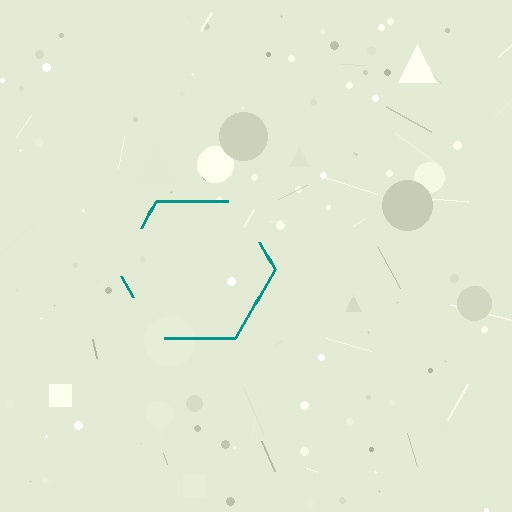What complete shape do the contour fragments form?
The contour fragments form a hexagon.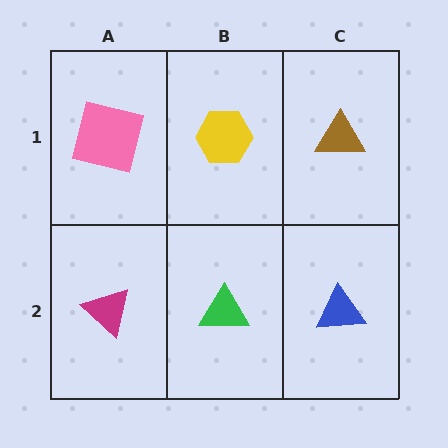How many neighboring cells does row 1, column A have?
2.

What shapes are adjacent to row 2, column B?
A yellow hexagon (row 1, column B), a magenta triangle (row 2, column A), a blue triangle (row 2, column C).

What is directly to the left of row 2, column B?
A magenta triangle.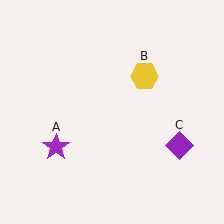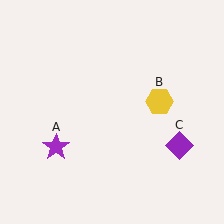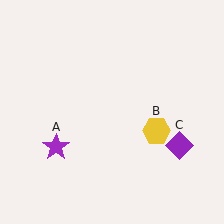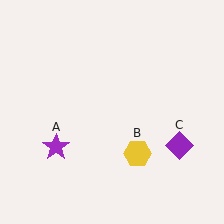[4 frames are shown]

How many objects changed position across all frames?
1 object changed position: yellow hexagon (object B).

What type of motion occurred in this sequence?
The yellow hexagon (object B) rotated clockwise around the center of the scene.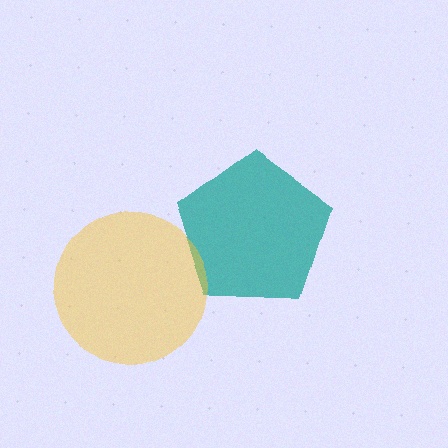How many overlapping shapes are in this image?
There are 2 overlapping shapes in the image.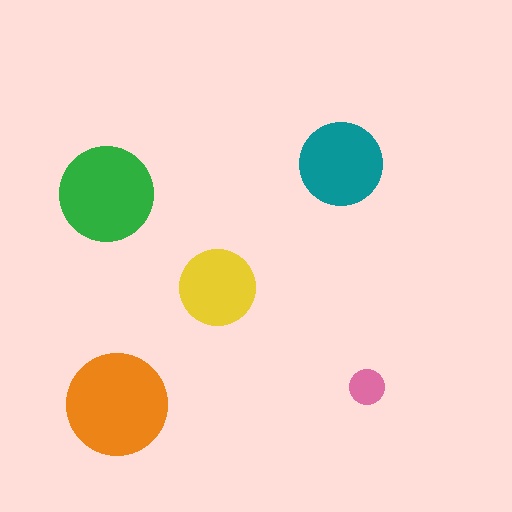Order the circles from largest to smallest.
the orange one, the green one, the teal one, the yellow one, the pink one.